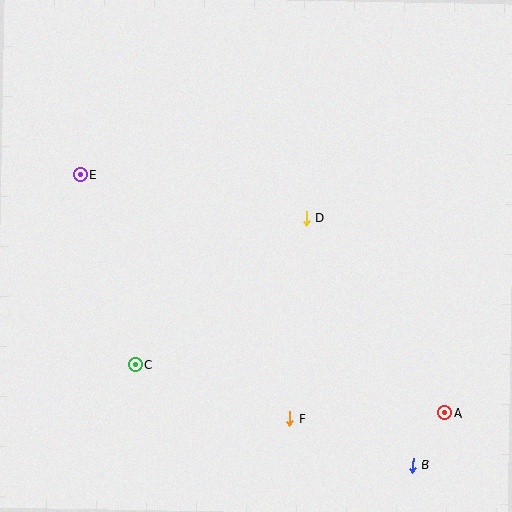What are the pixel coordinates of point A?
Point A is at (445, 413).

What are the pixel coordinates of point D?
Point D is at (306, 218).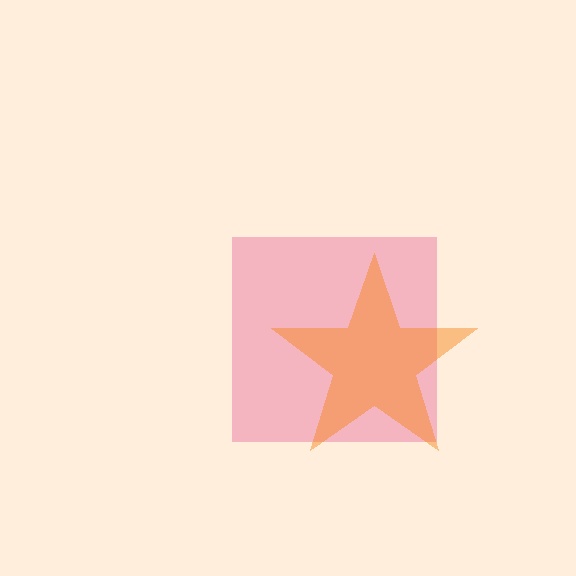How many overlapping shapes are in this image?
There are 2 overlapping shapes in the image.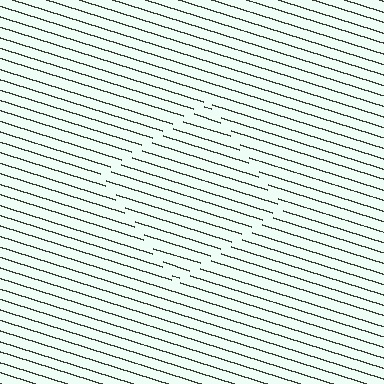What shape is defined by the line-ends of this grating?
An illusory square. The interior of the shape contains the same grating, shifted by half a period — the contour is defined by the phase discontinuity where line-ends from the inner and outer gratings abut.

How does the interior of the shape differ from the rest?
The interior of the shape contains the same grating, shifted by half a period — the contour is defined by the phase discontinuity where line-ends from the inner and outer gratings abut.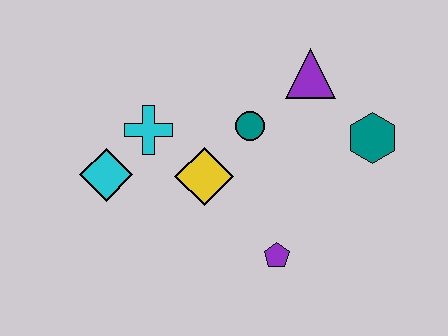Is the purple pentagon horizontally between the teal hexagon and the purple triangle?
No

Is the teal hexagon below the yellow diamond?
No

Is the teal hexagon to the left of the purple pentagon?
No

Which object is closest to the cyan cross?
The cyan diamond is closest to the cyan cross.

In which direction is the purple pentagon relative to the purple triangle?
The purple pentagon is below the purple triangle.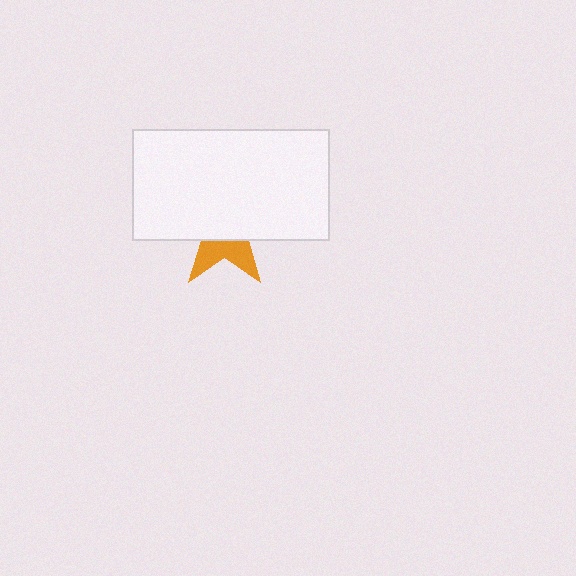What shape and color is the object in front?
The object in front is a white rectangle.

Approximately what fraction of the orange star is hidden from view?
Roughly 64% of the orange star is hidden behind the white rectangle.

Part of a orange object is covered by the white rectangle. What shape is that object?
It is a star.